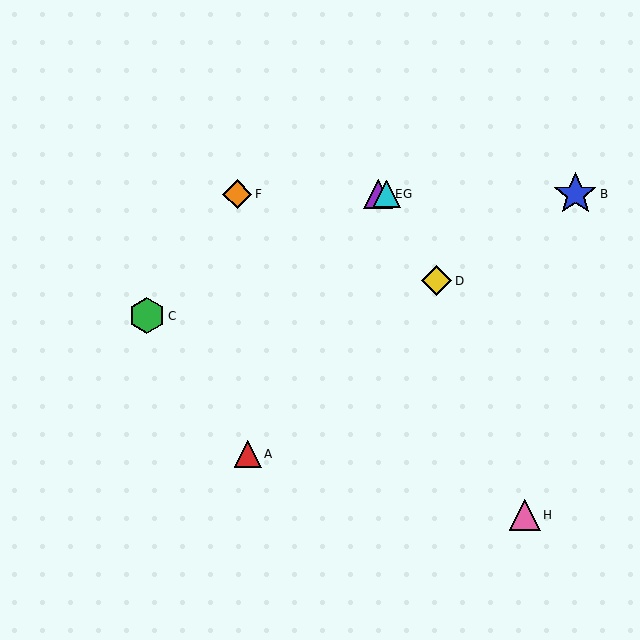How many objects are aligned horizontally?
4 objects (B, E, F, G) are aligned horizontally.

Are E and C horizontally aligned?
No, E is at y≈194 and C is at y≈316.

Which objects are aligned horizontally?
Objects B, E, F, G are aligned horizontally.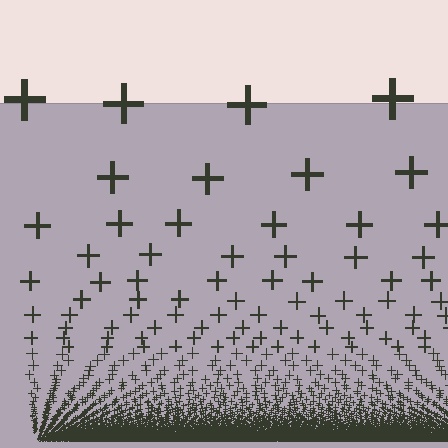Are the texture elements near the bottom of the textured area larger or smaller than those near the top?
Smaller. The gradient is inverted — elements near the bottom are smaller and denser.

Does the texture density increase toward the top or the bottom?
Density increases toward the bottom.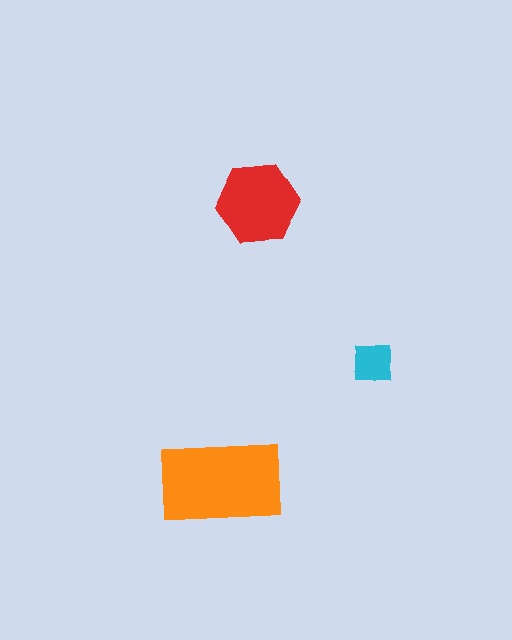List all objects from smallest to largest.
The cyan square, the red hexagon, the orange rectangle.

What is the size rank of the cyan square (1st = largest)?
3rd.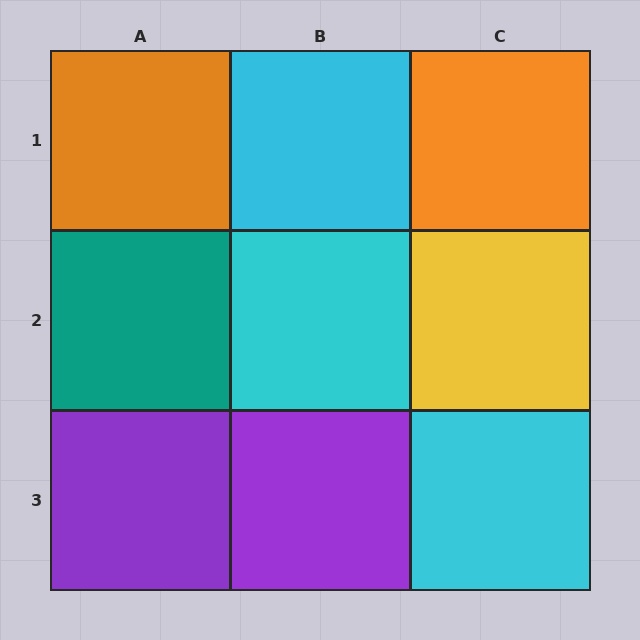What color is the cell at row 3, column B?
Purple.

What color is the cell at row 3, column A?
Purple.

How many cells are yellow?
1 cell is yellow.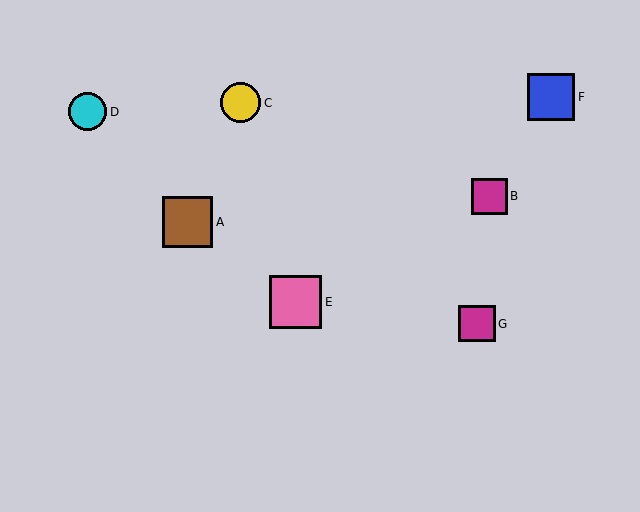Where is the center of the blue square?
The center of the blue square is at (551, 97).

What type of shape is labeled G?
Shape G is a magenta square.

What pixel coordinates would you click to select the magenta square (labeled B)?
Click at (489, 196) to select the magenta square B.